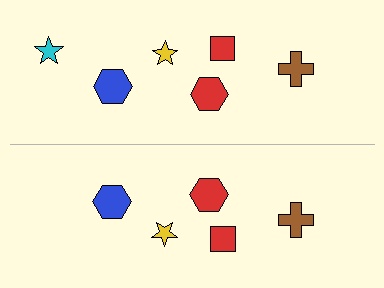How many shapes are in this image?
There are 11 shapes in this image.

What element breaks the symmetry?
A cyan star is missing from the bottom side.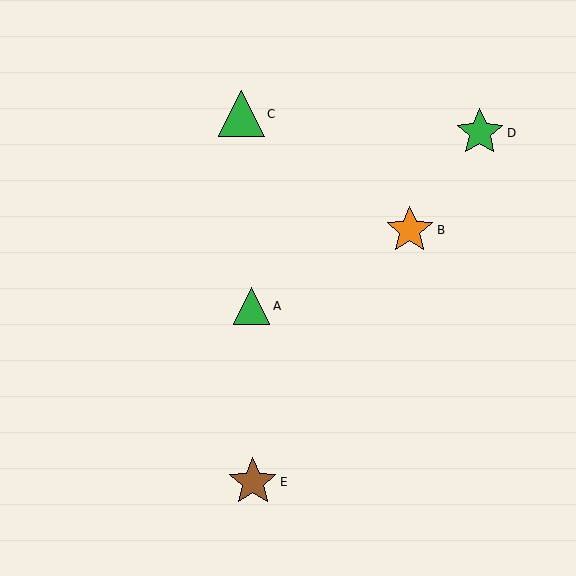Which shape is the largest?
The brown star (labeled E) is the largest.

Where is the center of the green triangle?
The center of the green triangle is at (241, 114).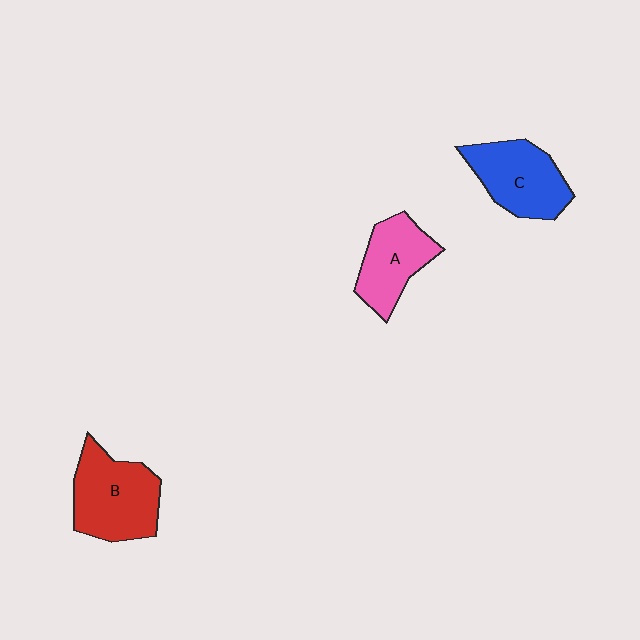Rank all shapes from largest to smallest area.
From largest to smallest: B (red), C (blue), A (pink).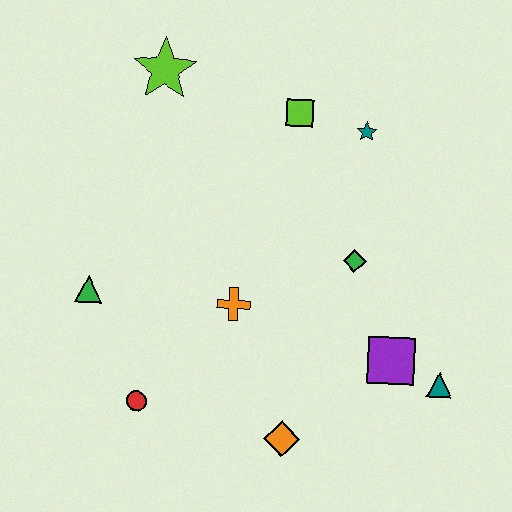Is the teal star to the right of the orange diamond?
Yes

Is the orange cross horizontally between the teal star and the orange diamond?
No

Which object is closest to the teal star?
The lime square is closest to the teal star.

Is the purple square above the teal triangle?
Yes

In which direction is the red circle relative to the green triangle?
The red circle is below the green triangle.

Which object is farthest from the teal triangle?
The lime star is farthest from the teal triangle.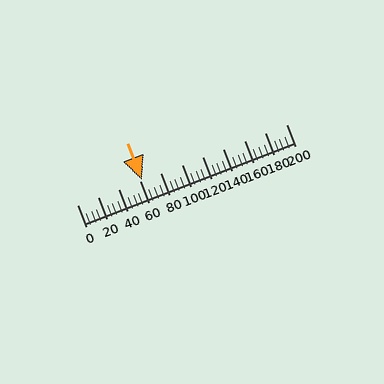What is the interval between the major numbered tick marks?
The major tick marks are spaced 20 units apart.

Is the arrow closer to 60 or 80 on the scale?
The arrow is closer to 60.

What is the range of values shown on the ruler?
The ruler shows values from 0 to 200.